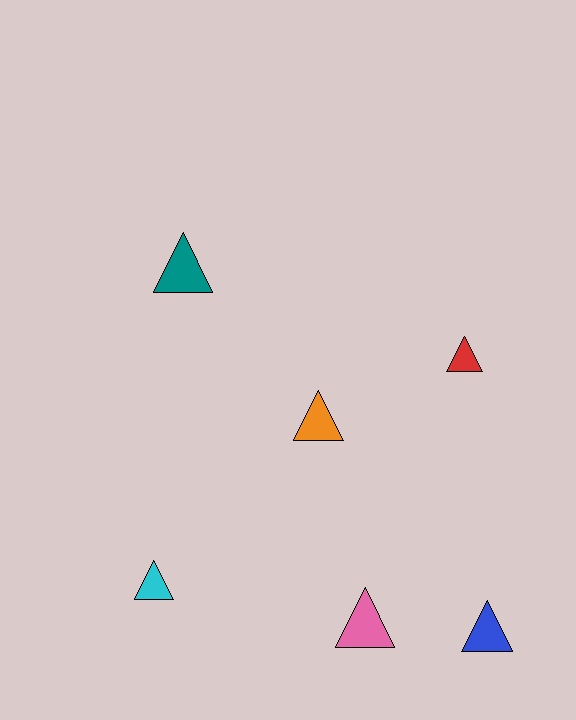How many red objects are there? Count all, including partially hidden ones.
There is 1 red object.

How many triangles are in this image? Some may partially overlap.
There are 6 triangles.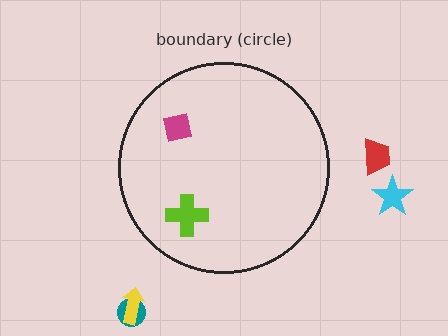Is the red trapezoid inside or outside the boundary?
Outside.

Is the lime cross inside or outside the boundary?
Inside.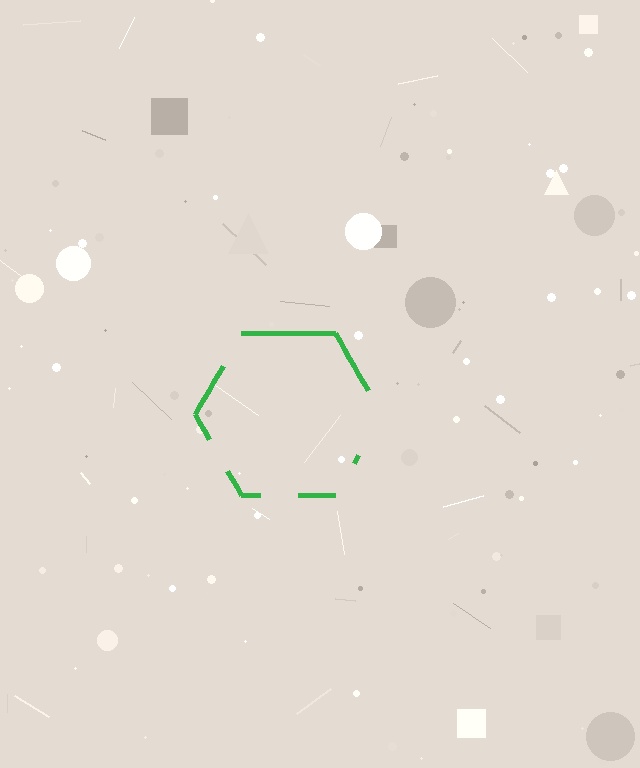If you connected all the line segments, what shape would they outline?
They would outline a hexagon.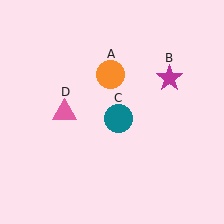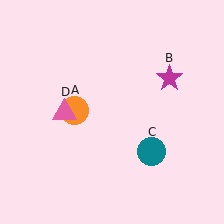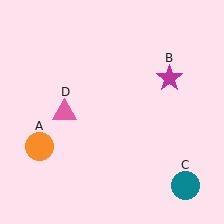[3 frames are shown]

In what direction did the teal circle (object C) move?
The teal circle (object C) moved down and to the right.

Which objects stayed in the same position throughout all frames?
Magenta star (object B) and pink triangle (object D) remained stationary.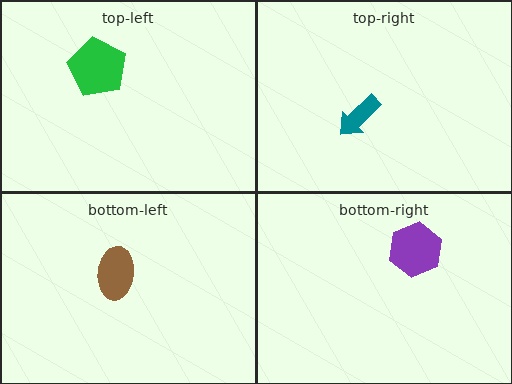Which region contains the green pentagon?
The top-left region.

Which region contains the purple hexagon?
The bottom-right region.